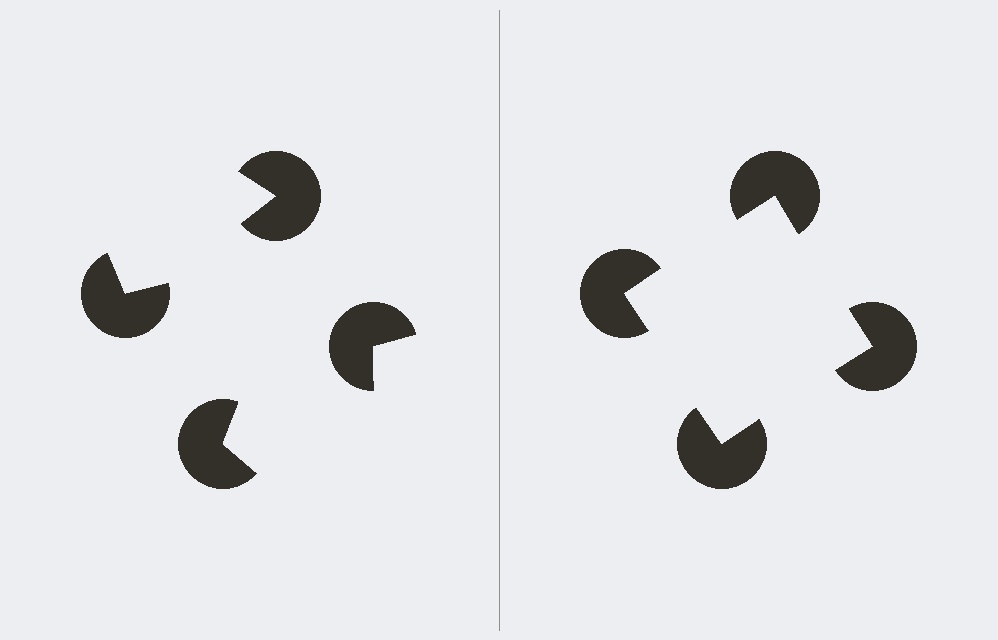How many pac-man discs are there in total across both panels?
8 — 4 on each side.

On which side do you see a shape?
An illusory square appears on the right side. On the left side the wedge cuts are rotated, so no coherent shape forms.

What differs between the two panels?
The pac-man discs are positioned identically on both sides; only the wedge orientations differ. On the right they align to a square; on the left they are misaligned.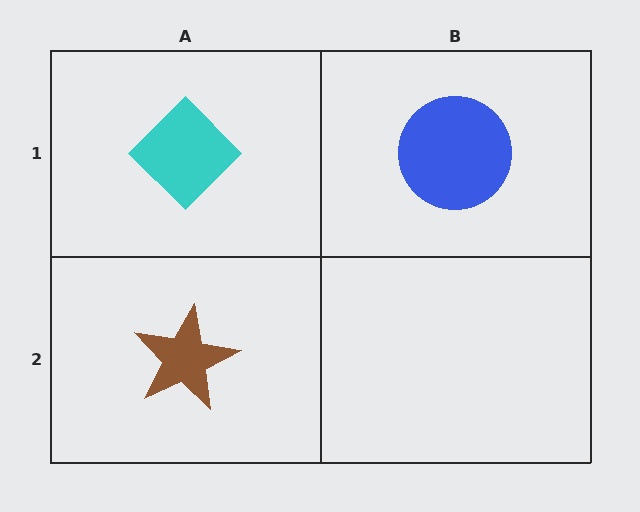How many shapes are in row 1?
2 shapes.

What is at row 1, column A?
A cyan diamond.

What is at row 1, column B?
A blue circle.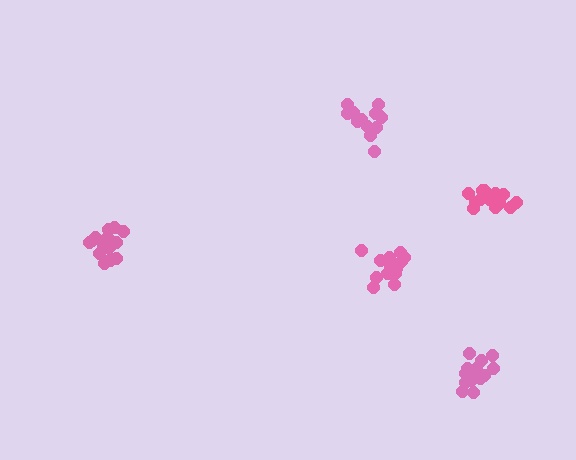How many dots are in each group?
Group 1: 17 dots, Group 2: 18 dots, Group 3: 15 dots, Group 4: 16 dots, Group 5: 14 dots (80 total).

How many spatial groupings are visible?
There are 5 spatial groupings.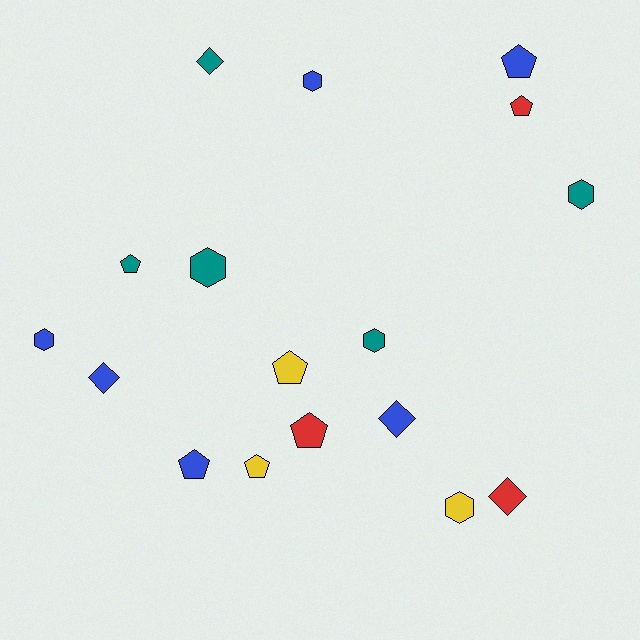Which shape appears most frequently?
Pentagon, with 7 objects.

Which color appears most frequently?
Blue, with 6 objects.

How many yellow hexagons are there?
There is 1 yellow hexagon.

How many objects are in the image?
There are 17 objects.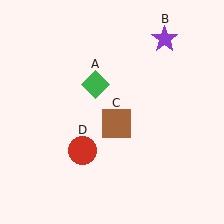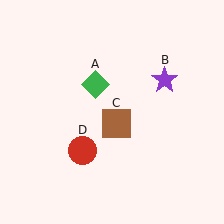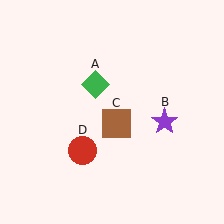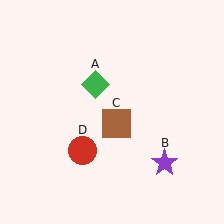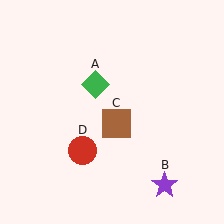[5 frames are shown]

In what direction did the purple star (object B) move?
The purple star (object B) moved down.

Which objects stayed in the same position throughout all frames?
Green diamond (object A) and brown square (object C) and red circle (object D) remained stationary.